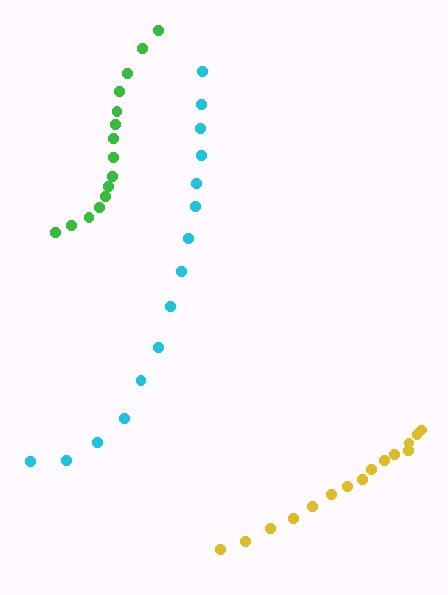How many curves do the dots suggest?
There are 3 distinct paths.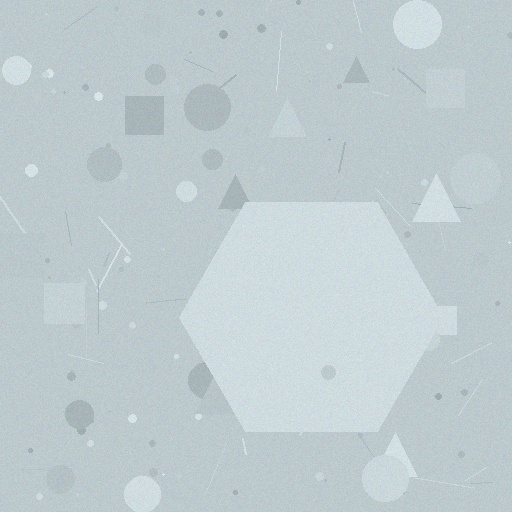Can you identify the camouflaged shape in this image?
The camouflaged shape is a hexagon.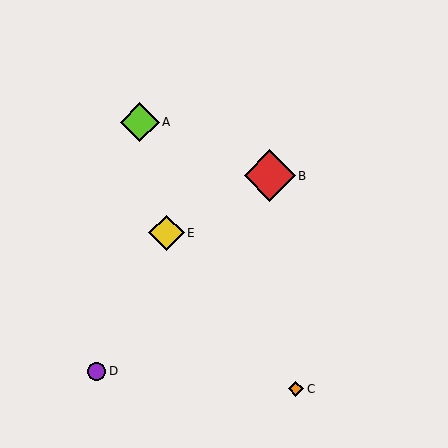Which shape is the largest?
The red diamond (labeled B) is the largest.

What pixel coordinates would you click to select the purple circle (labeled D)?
Click at (97, 371) to select the purple circle D.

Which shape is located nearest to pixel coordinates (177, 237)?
The yellow diamond (labeled E) at (166, 233) is nearest to that location.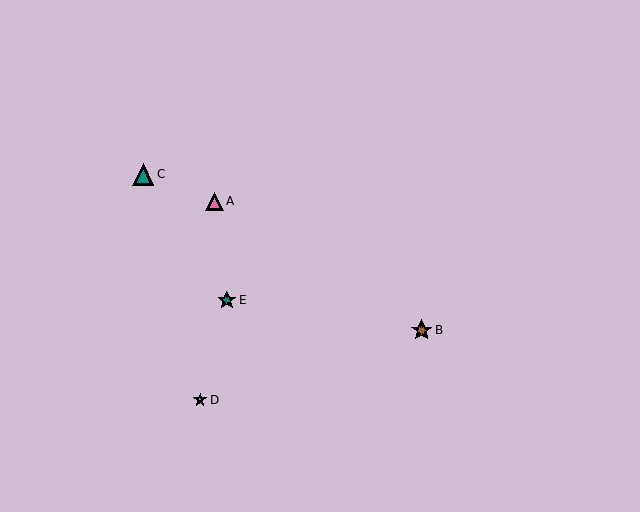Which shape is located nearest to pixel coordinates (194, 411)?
The cyan star (labeled D) at (200, 400) is nearest to that location.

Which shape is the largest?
The teal triangle (labeled C) is the largest.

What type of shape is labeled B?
Shape B is a brown star.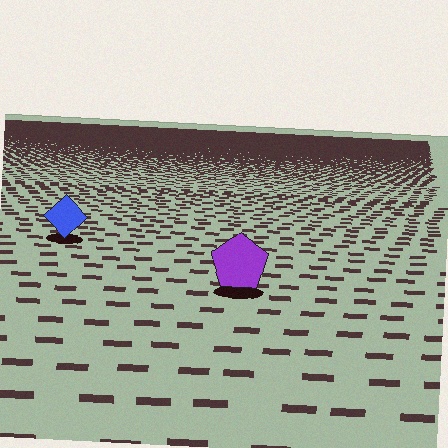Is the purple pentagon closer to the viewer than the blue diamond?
Yes. The purple pentagon is closer — you can tell from the texture gradient: the ground texture is coarser near it.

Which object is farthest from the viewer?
The blue diamond is farthest from the viewer. It appears smaller and the ground texture around it is denser.